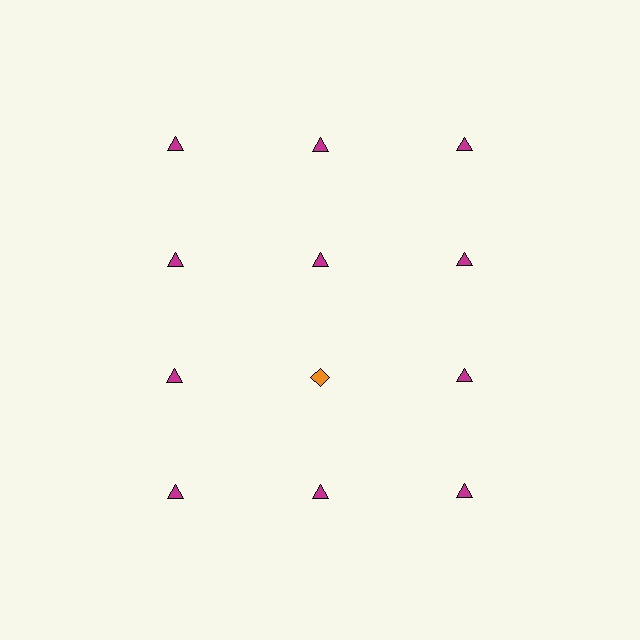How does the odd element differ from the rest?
It differs in both color (orange instead of magenta) and shape (diamond instead of triangle).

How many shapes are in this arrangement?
There are 12 shapes arranged in a grid pattern.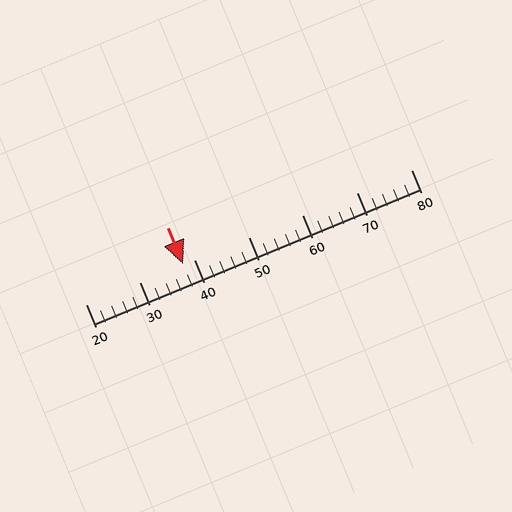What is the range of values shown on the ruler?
The ruler shows values from 20 to 80.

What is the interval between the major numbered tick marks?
The major tick marks are spaced 10 units apart.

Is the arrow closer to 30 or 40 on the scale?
The arrow is closer to 40.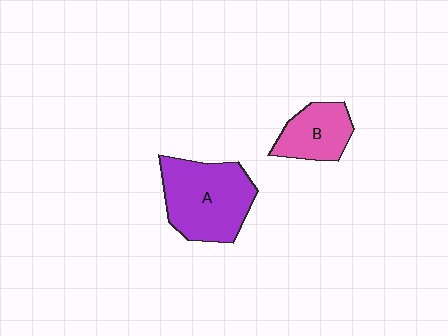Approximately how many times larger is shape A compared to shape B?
Approximately 1.8 times.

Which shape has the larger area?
Shape A (purple).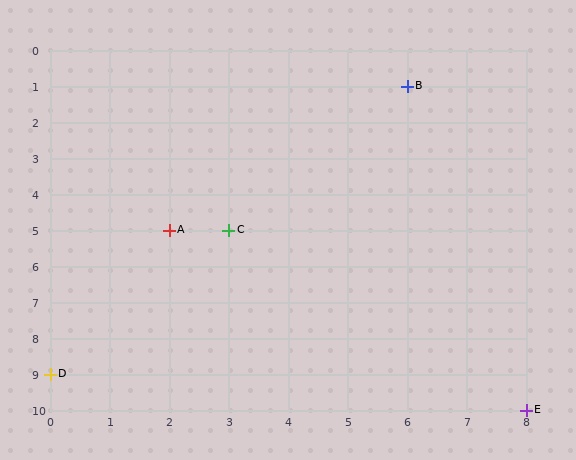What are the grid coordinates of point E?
Point E is at grid coordinates (8, 10).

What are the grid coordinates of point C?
Point C is at grid coordinates (3, 5).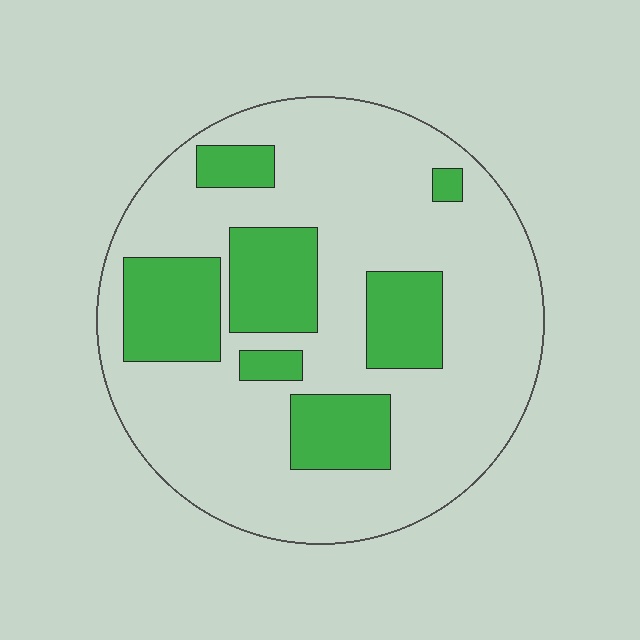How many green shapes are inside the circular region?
7.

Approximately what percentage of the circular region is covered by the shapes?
Approximately 25%.